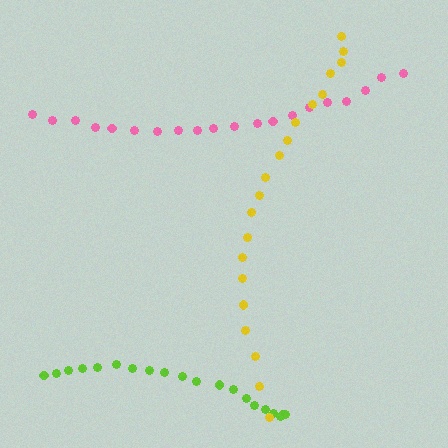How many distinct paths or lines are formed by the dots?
There are 3 distinct paths.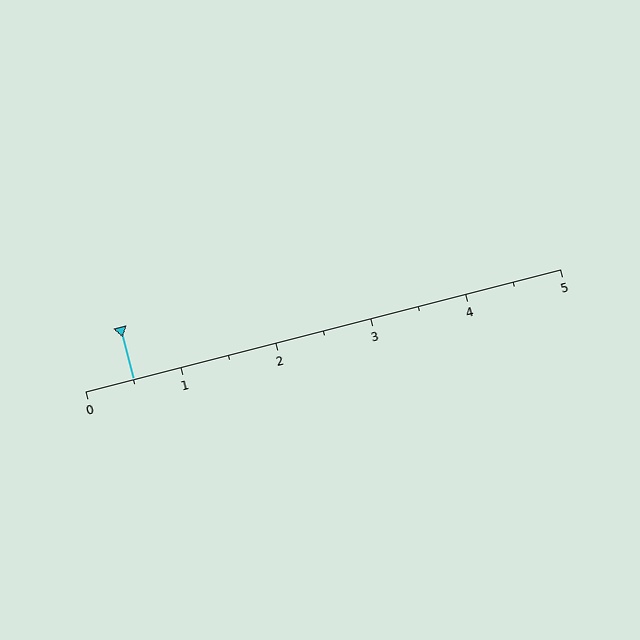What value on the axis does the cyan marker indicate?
The marker indicates approximately 0.5.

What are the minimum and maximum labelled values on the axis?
The axis runs from 0 to 5.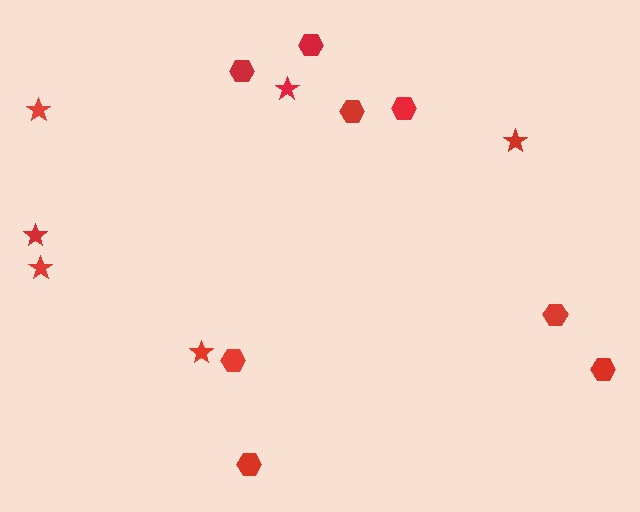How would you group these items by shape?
There are 2 groups: one group of stars (6) and one group of hexagons (8).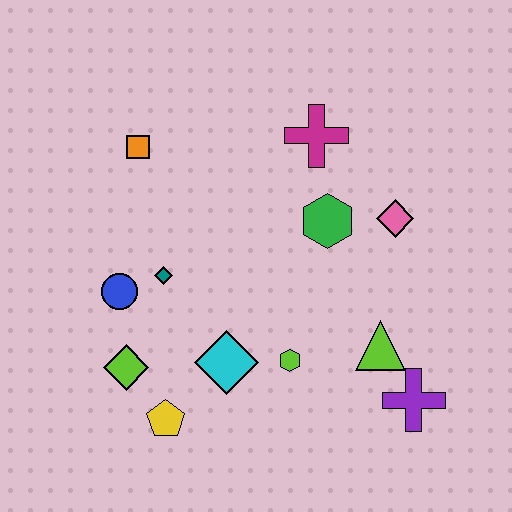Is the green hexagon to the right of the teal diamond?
Yes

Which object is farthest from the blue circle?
The purple cross is farthest from the blue circle.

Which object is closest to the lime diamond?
The yellow pentagon is closest to the lime diamond.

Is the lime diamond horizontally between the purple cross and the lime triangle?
No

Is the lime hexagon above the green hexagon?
No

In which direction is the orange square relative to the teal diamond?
The orange square is above the teal diamond.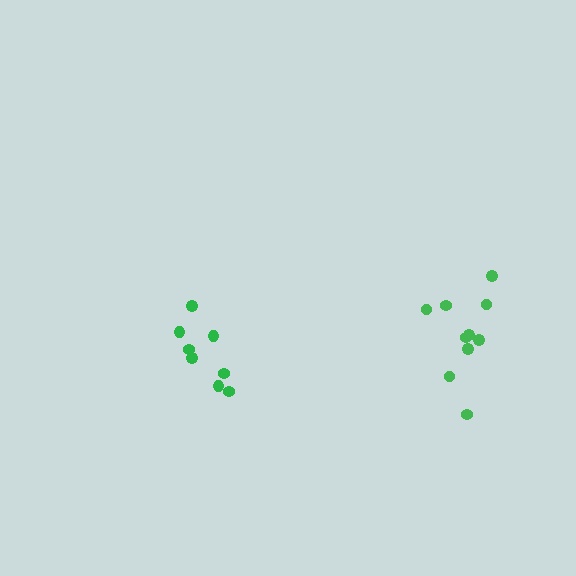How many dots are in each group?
Group 1: 8 dots, Group 2: 10 dots (18 total).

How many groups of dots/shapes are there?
There are 2 groups.